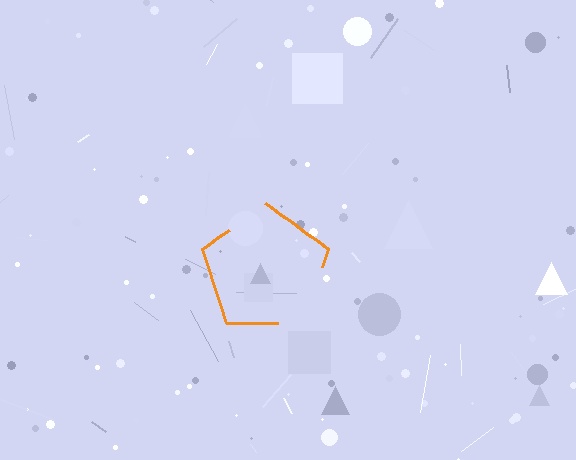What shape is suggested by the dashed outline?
The dashed outline suggests a pentagon.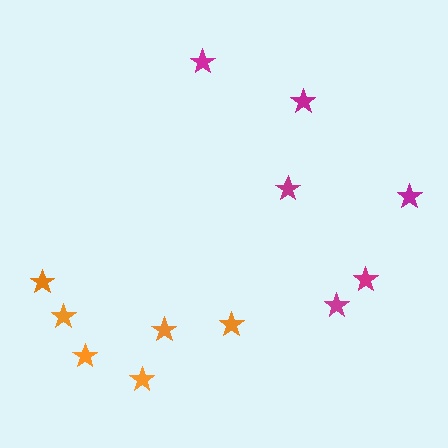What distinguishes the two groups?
There are 2 groups: one group of orange stars (6) and one group of magenta stars (6).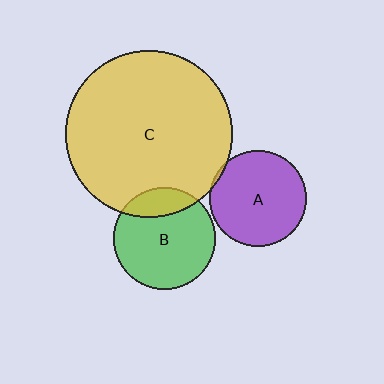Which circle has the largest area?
Circle C (yellow).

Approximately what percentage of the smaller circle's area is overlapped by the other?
Approximately 5%.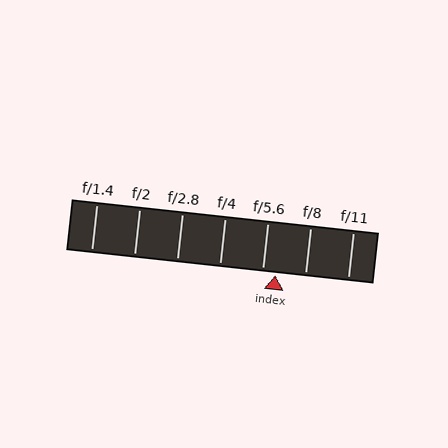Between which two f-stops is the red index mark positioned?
The index mark is between f/5.6 and f/8.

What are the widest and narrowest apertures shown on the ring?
The widest aperture shown is f/1.4 and the narrowest is f/11.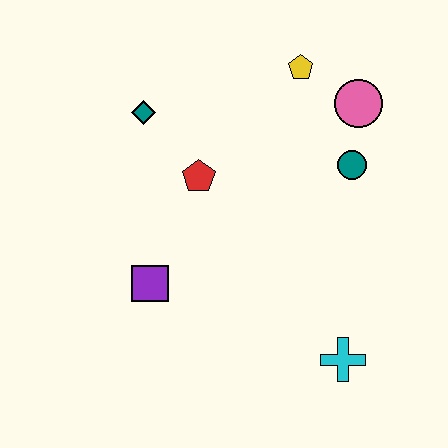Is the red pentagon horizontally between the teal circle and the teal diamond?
Yes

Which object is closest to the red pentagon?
The teal diamond is closest to the red pentagon.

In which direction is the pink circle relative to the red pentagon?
The pink circle is to the right of the red pentagon.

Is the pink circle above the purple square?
Yes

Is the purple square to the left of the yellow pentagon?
Yes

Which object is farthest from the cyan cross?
The teal diamond is farthest from the cyan cross.